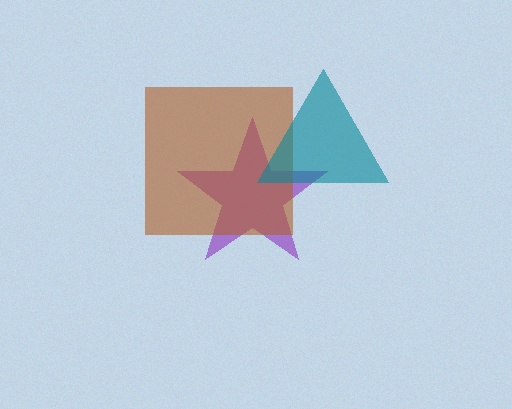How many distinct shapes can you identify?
There are 3 distinct shapes: a purple star, a brown square, a teal triangle.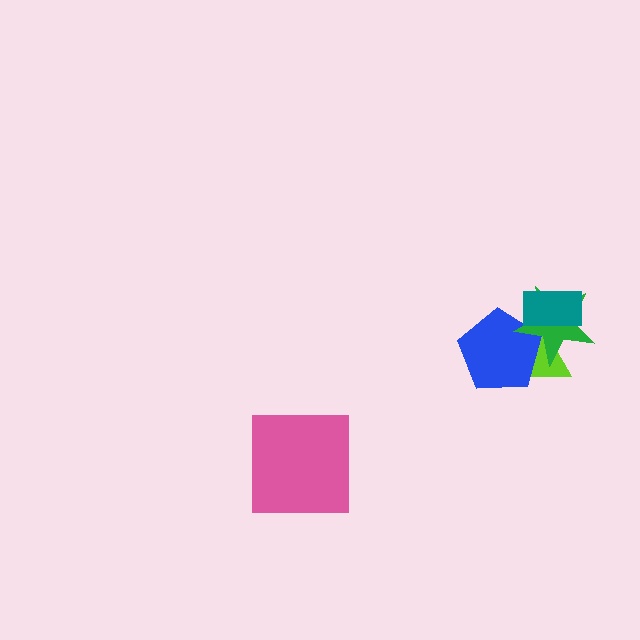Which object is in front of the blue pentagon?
The green star is in front of the blue pentagon.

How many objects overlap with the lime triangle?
3 objects overlap with the lime triangle.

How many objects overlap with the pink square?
0 objects overlap with the pink square.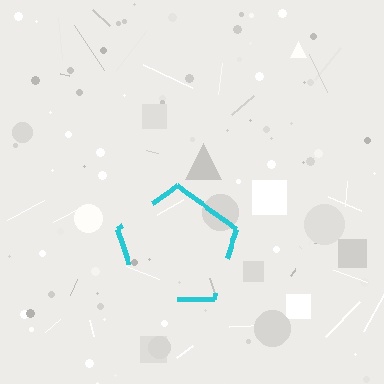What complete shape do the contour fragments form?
The contour fragments form a pentagon.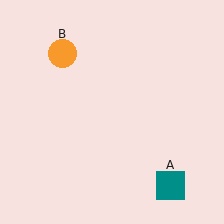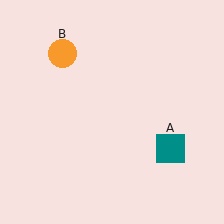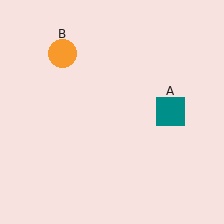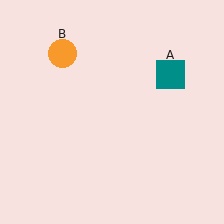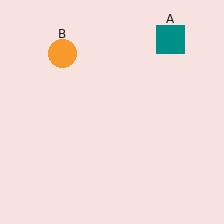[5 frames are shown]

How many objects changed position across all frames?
1 object changed position: teal square (object A).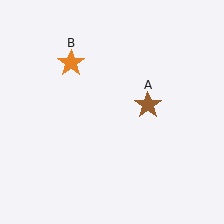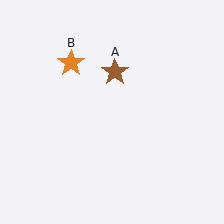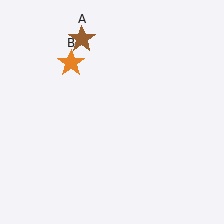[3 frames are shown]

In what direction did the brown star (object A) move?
The brown star (object A) moved up and to the left.